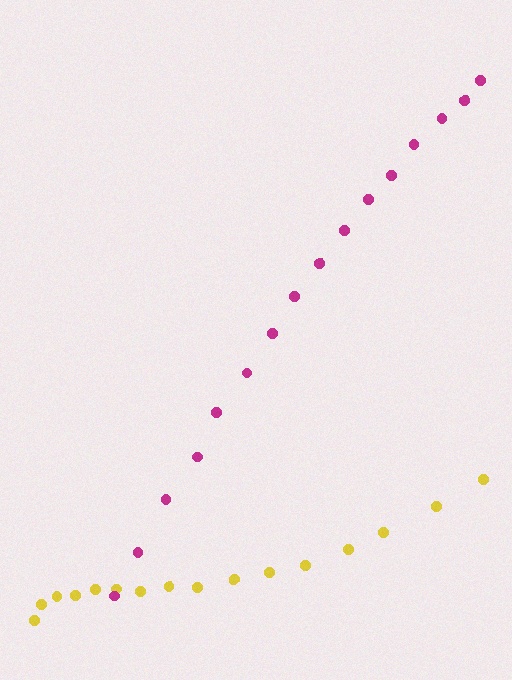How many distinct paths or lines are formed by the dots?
There are 2 distinct paths.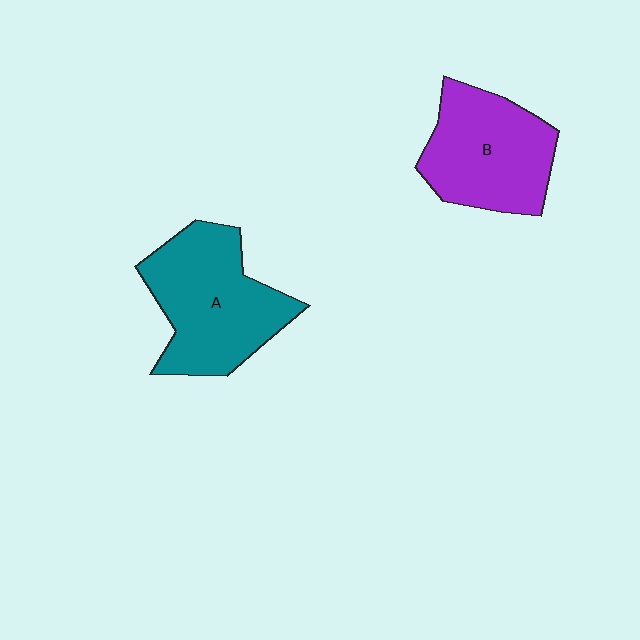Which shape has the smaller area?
Shape B (purple).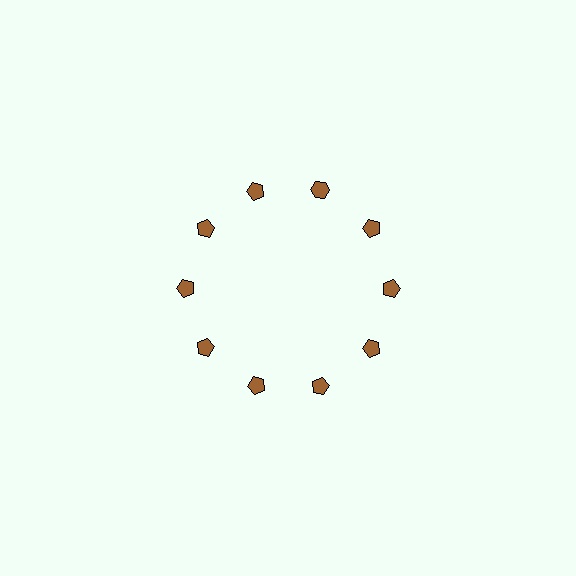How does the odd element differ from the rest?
It has a different shape: hexagon instead of pentagon.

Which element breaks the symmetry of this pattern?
The brown hexagon at roughly the 1 o'clock position breaks the symmetry. All other shapes are brown pentagons.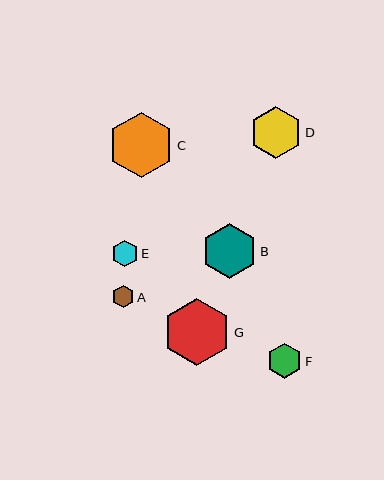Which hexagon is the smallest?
Hexagon A is the smallest with a size of approximately 23 pixels.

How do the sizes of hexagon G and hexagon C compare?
Hexagon G and hexagon C are approximately the same size.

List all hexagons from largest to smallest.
From largest to smallest: G, C, B, D, F, E, A.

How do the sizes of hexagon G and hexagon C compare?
Hexagon G and hexagon C are approximately the same size.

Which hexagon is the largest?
Hexagon G is the largest with a size of approximately 68 pixels.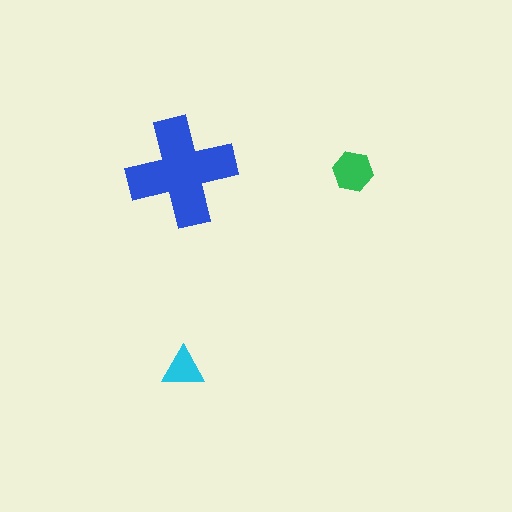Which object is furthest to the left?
The blue cross is leftmost.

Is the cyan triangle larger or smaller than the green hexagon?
Smaller.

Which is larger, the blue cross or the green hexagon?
The blue cross.